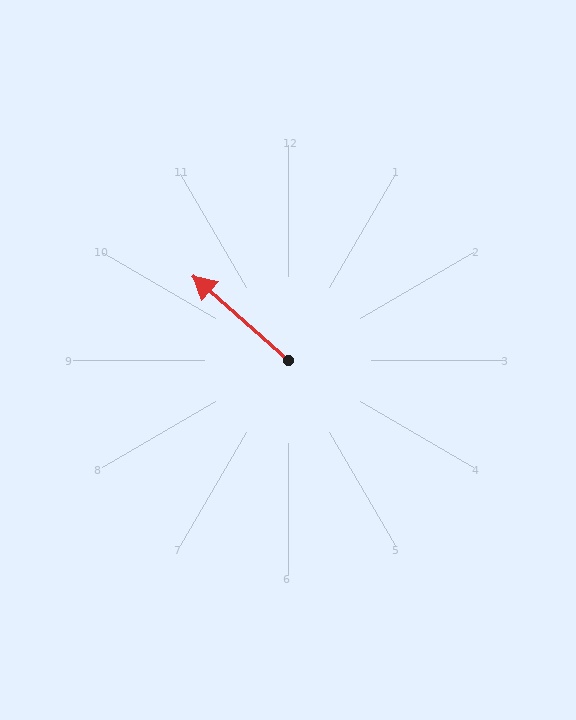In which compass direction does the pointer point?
Northwest.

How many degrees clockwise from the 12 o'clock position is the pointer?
Approximately 311 degrees.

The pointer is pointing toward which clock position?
Roughly 10 o'clock.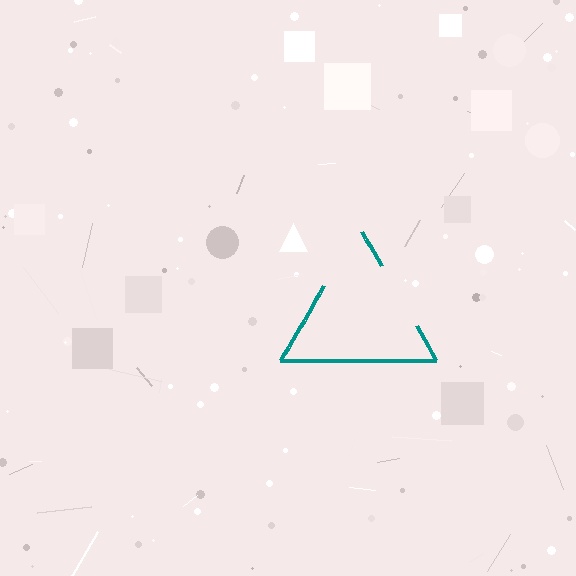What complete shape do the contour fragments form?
The contour fragments form a triangle.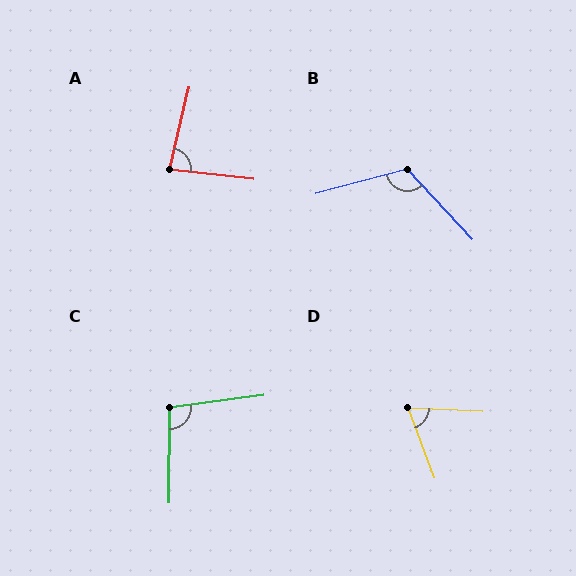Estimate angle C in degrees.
Approximately 98 degrees.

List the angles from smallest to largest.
D (67°), A (83°), C (98°), B (118°).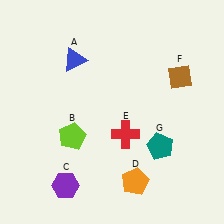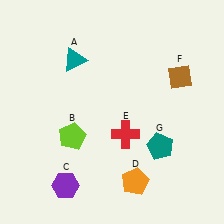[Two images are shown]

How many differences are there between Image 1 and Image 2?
There is 1 difference between the two images.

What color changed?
The triangle (A) changed from blue in Image 1 to teal in Image 2.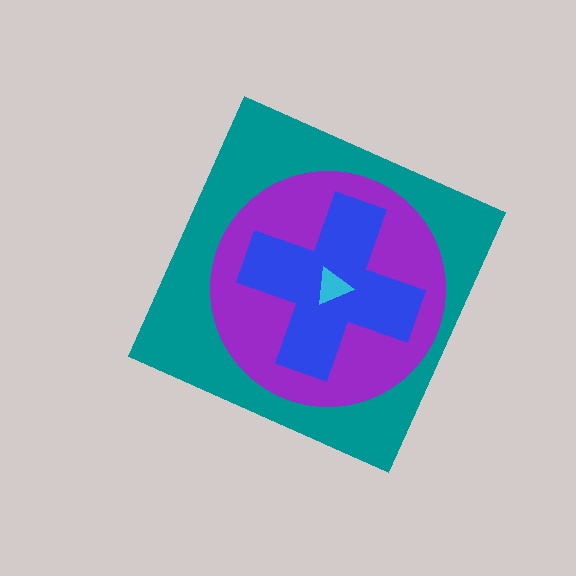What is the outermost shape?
The teal diamond.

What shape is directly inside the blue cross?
The cyan triangle.